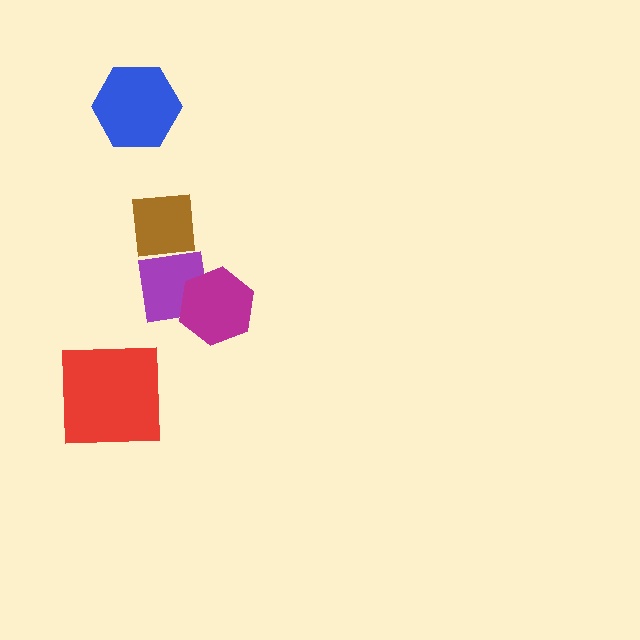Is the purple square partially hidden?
Yes, it is partially covered by another shape.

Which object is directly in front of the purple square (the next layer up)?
The brown square is directly in front of the purple square.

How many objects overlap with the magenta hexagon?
1 object overlaps with the magenta hexagon.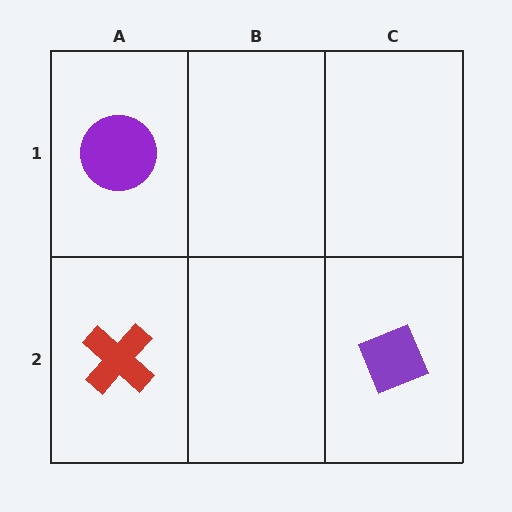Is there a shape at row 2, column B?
No, that cell is empty.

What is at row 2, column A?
A red cross.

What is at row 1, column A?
A purple circle.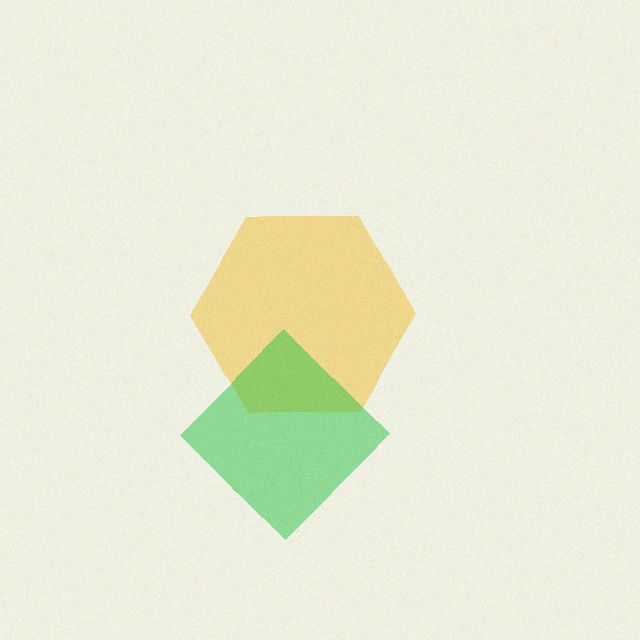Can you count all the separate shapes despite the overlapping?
Yes, there are 2 separate shapes.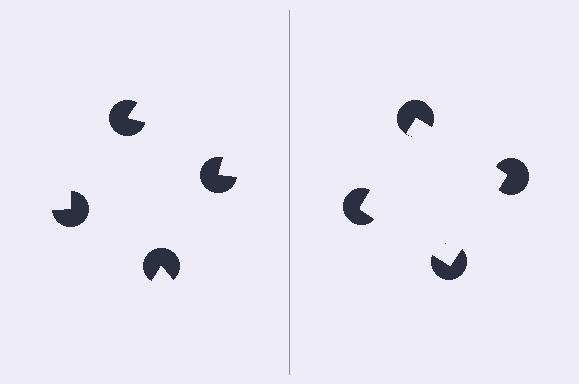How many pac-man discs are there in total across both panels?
8 — 4 on each side.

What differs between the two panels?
The pac-man discs are positioned identically on both sides; only the wedge orientations differ. On the right they align to a square; on the left they are misaligned.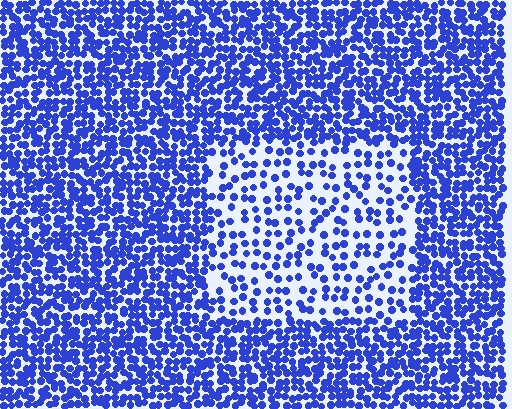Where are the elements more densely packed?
The elements are more densely packed outside the rectangle boundary.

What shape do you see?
I see a rectangle.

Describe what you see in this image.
The image contains small blue elements arranged at two different densities. A rectangle-shaped region is visible where the elements are less densely packed than the surrounding area.